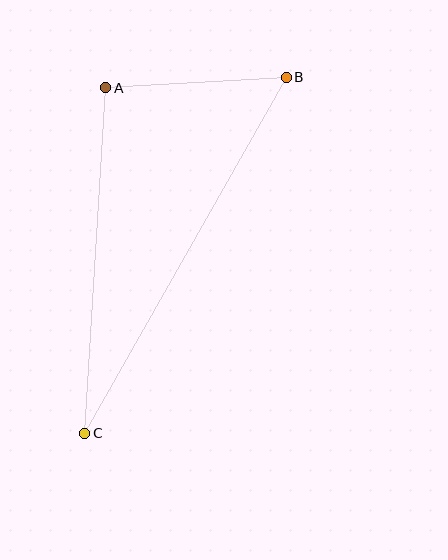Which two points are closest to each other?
Points A and B are closest to each other.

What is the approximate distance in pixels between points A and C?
The distance between A and C is approximately 346 pixels.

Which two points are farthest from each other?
Points B and C are farthest from each other.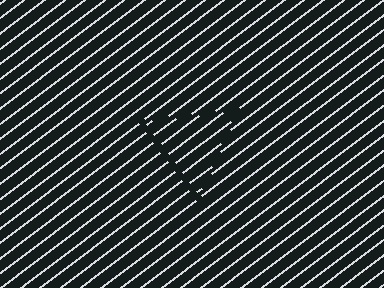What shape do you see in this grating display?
An illusory triangle. The interior of the shape contains the same grating, shifted by half a period — the contour is defined by the phase discontinuity where line-ends from the inner and outer gratings abut.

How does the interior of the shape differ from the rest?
The interior of the shape contains the same grating, shifted by half a period — the contour is defined by the phase discontinuity where line-ends from the inner and outer gratings abut.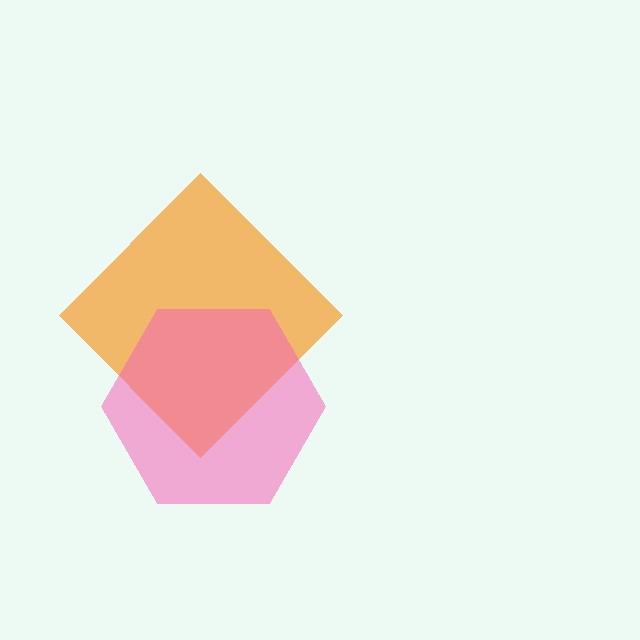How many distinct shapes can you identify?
There are 2 distinct shapes: an orange diamond, a pink hexagon.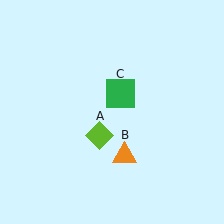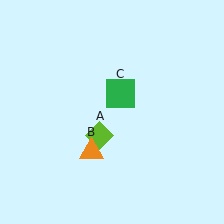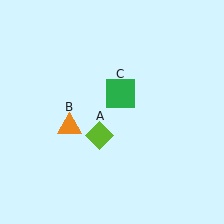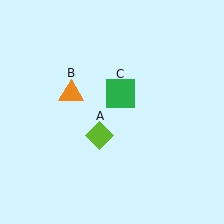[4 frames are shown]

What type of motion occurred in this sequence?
The orange triangle (object B) rotated clockwise around the center of the scene.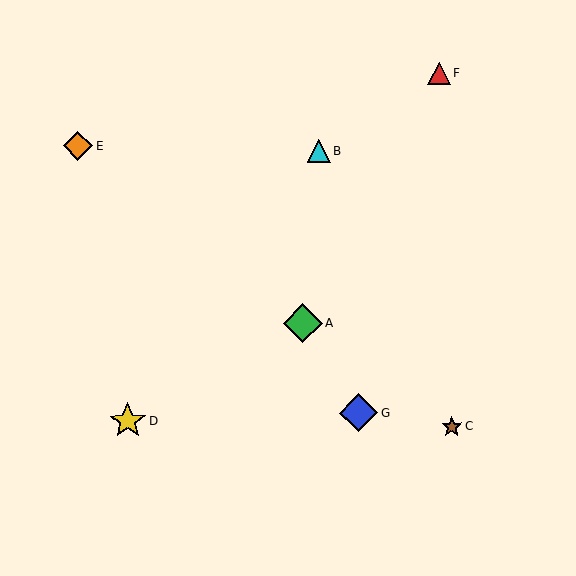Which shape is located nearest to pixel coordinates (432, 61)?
The red triangle (labeled F) at (439, 73) is nearest to that location.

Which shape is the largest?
The green diamond (labeled A) is the largest.